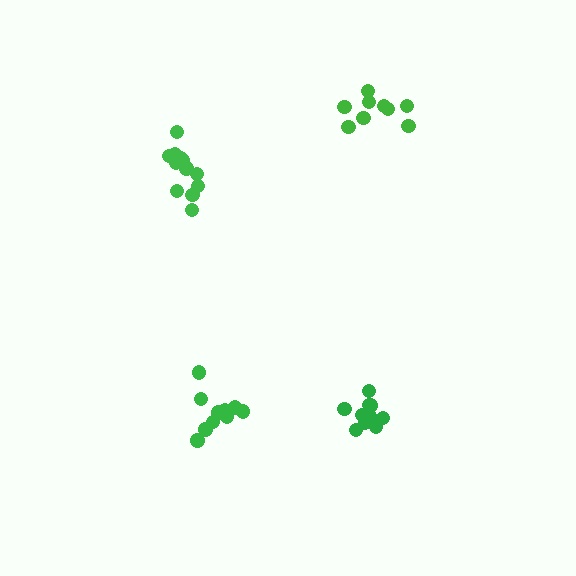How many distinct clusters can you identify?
There are 4 distinct clusters.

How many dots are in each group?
Group 1: 12 dots, Group 2: 10 dots, Group 3: 12 dots, Group 4: 9 dots (43 total).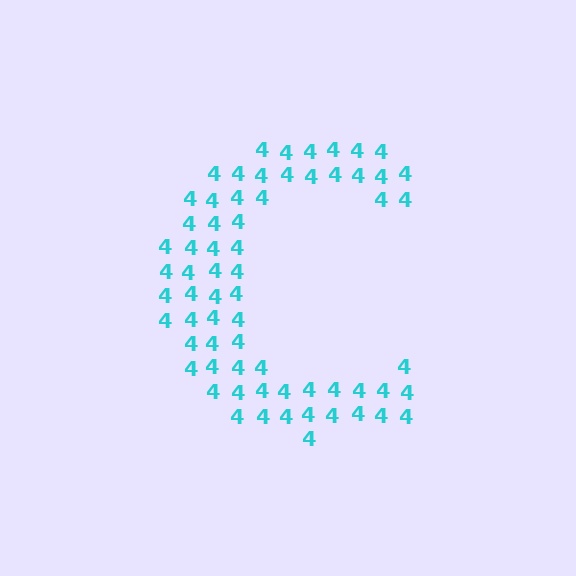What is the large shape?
The large shape is the letter C.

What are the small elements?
The small elements are digit 4's.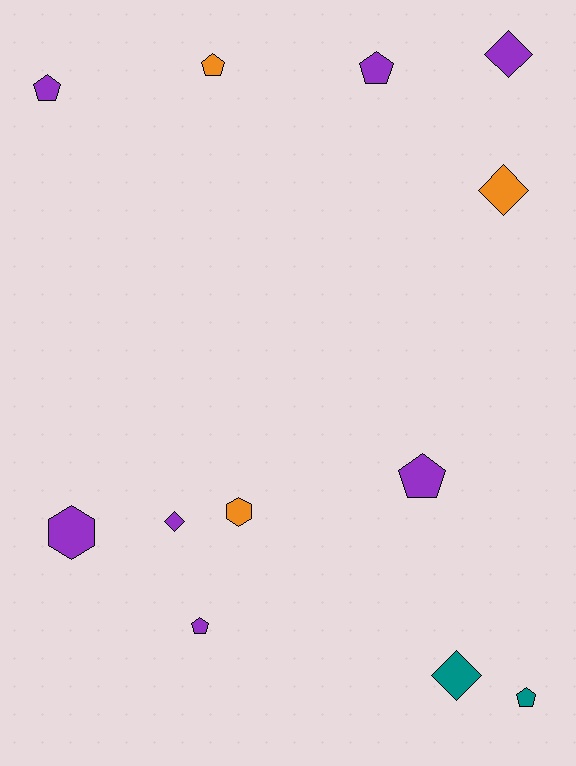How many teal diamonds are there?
There is 1 teal diamond.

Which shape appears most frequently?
Pentagon, with 6 objects.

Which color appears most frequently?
Purple, with 7 objects.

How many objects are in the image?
There are 12 objects.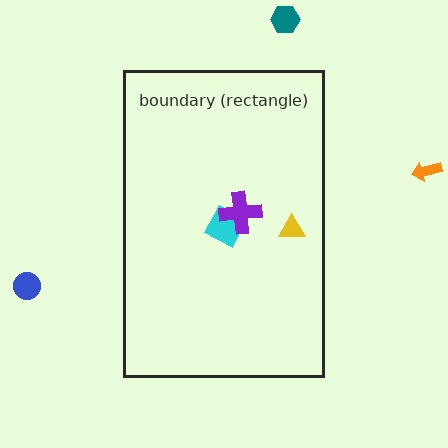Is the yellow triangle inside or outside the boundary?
Inside.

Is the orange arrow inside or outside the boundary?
Outside.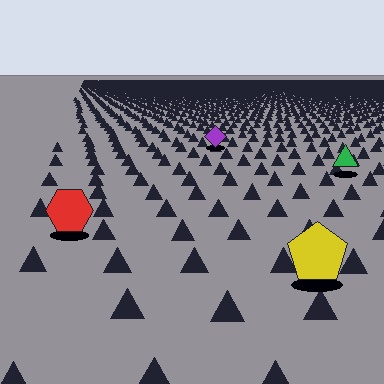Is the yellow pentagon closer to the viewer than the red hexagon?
Yes. The yellow pentagon is closer — you can tell from the texture gradient: the ground texture is coarser near it.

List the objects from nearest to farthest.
From nearest to farthest: the yellow pentagon, the red hexagon, the green triangle, the purple diamond.